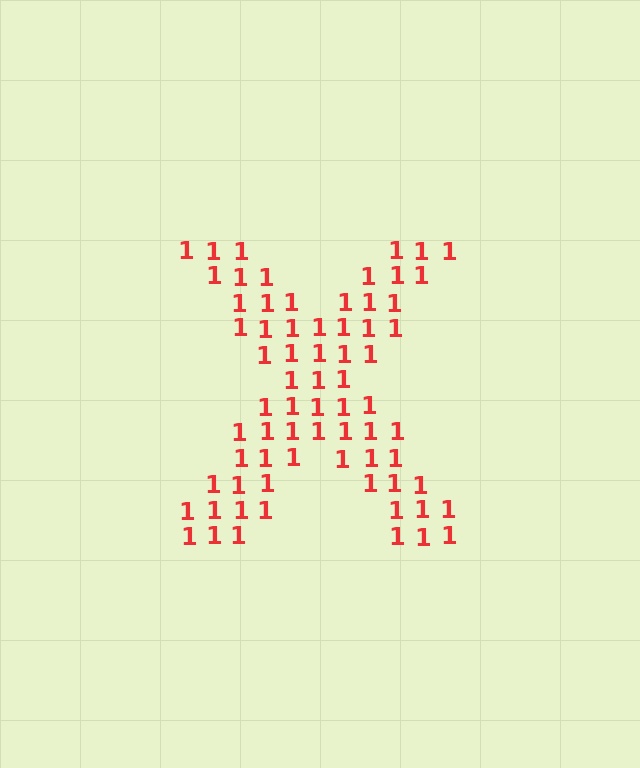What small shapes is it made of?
It is made of small digit 1's.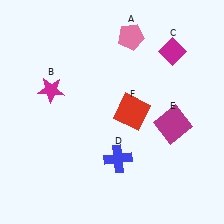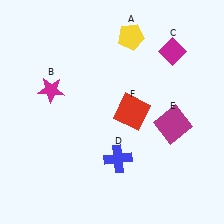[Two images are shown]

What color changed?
The pentagon (A) changed from pink in Image 1 to yellow in Image 2.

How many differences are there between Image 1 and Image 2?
There is 1 difference between the two images.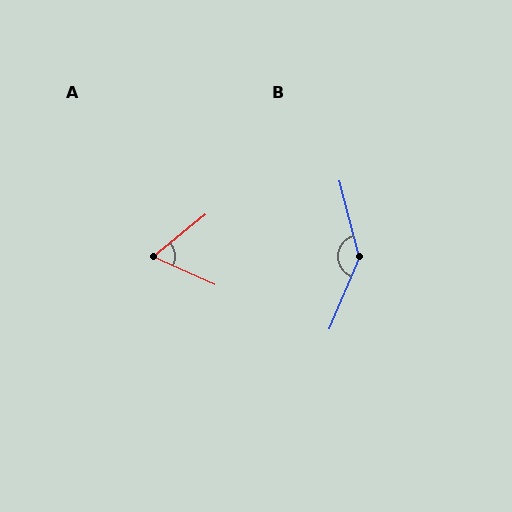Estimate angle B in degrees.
Approximately 143 degrees.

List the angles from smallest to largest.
A (62°), B (143°).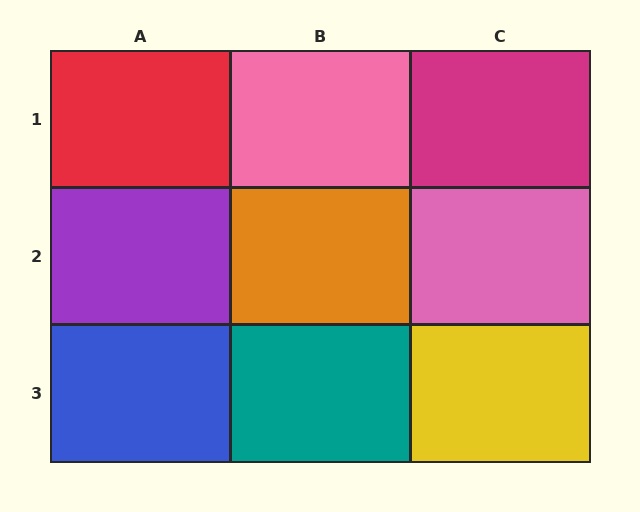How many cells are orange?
1 cell is orange.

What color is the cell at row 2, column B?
Orange.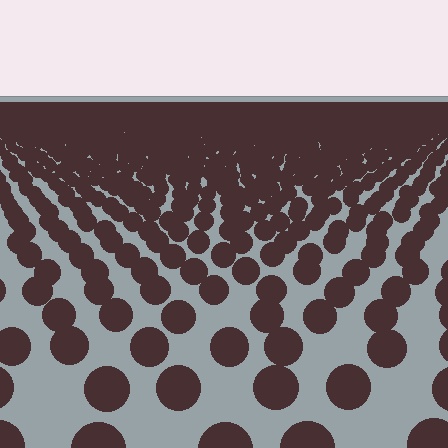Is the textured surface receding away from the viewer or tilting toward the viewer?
The surface is receding away from the viewer. Texture elements get smaller and denser toward the top.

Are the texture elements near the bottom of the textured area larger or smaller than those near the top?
Larger. Near the bottom, elements are closer to the viewer and appear at a bigger on-screen size.